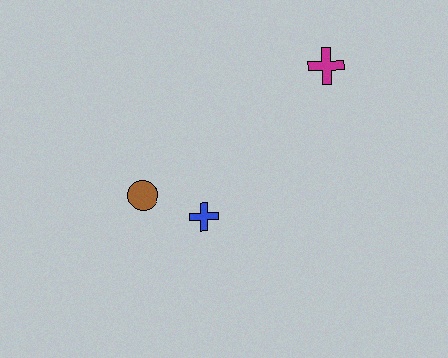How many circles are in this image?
There is 1 circle.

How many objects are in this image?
There are 3 objects.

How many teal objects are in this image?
There are no teal objects.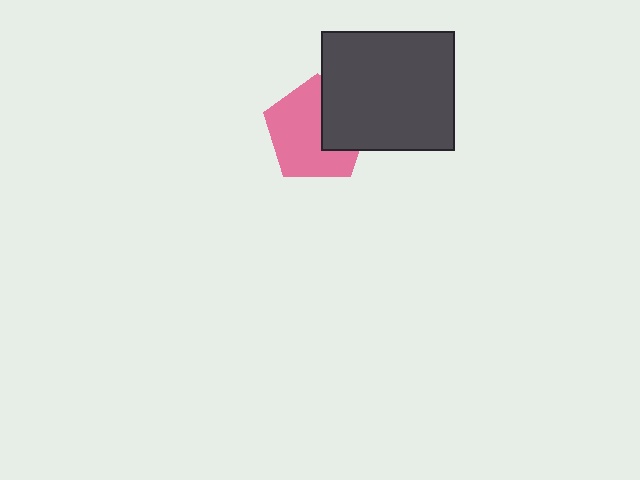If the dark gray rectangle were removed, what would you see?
You would see the complete pink pentagon.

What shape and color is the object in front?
The object in front is a dark gray rectangle.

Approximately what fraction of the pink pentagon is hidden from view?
Roughly 34% of the pink pentagon is hidden behind the dark gray rectangle.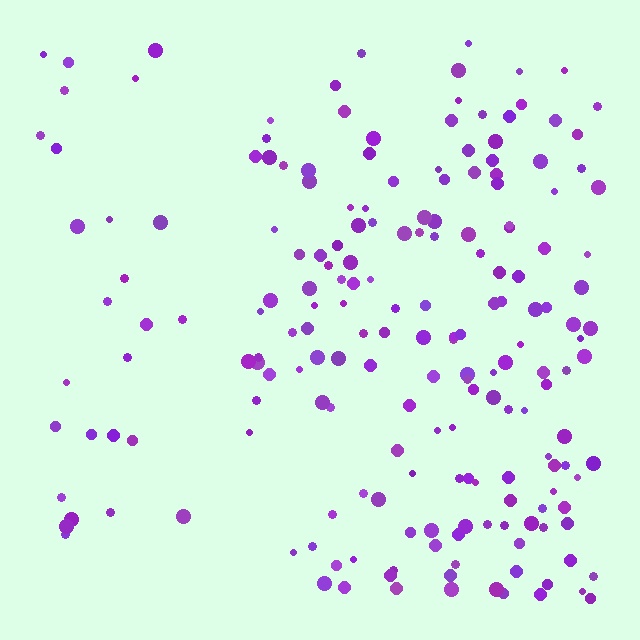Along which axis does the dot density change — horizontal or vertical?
Horizontal.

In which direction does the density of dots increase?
From left to right, with the right side densest.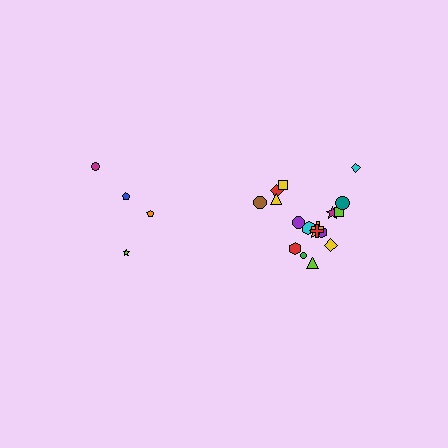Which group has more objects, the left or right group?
The right group.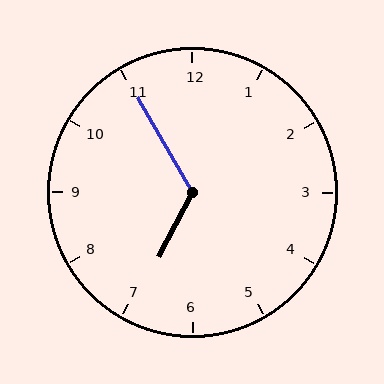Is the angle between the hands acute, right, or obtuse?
It is obtuse.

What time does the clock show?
6:55.